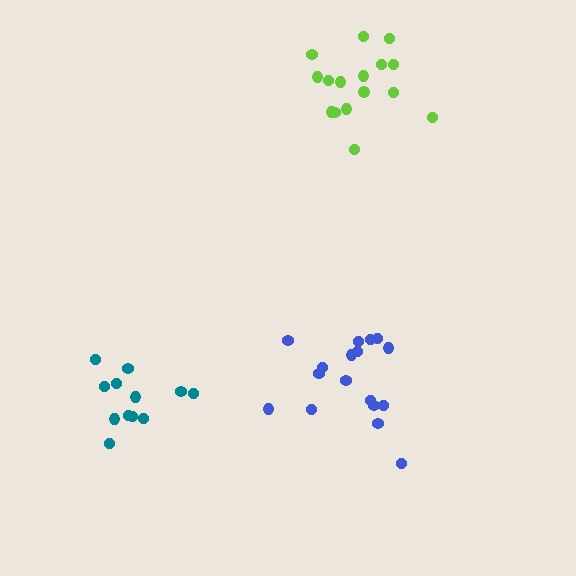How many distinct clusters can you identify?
There are 3 distinct clusters.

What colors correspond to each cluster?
The clusters are colored: lime, teal, blue.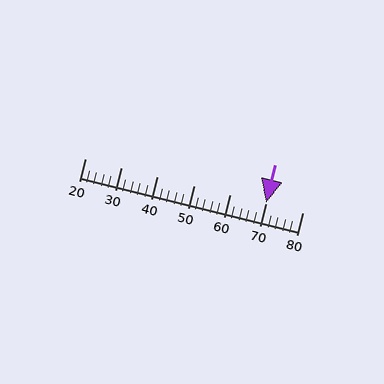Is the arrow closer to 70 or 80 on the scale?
The arrow is closer to 70.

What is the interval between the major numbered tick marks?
The major tick marks are spaced 10 units apart.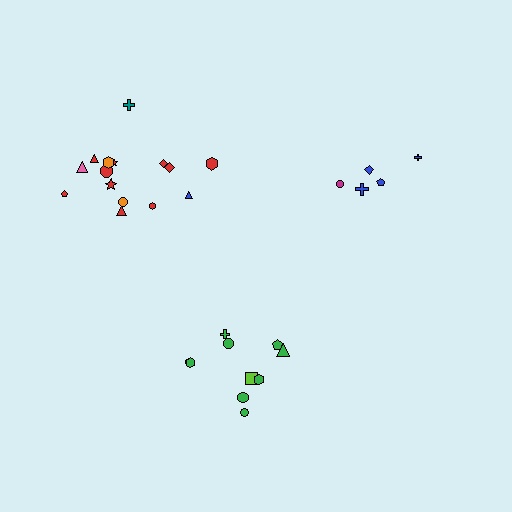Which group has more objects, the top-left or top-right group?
The top-left group.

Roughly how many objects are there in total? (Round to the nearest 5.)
Roughly 30 objects in total.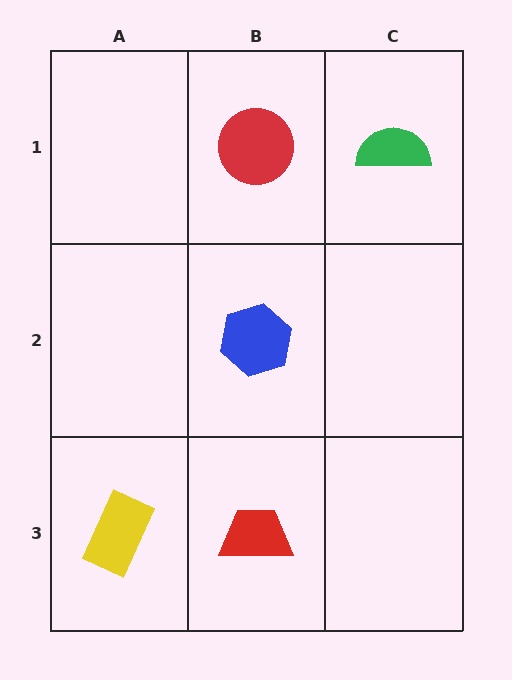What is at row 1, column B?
A red circle.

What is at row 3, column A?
A yellow rectangle.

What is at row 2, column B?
A blue hexagon.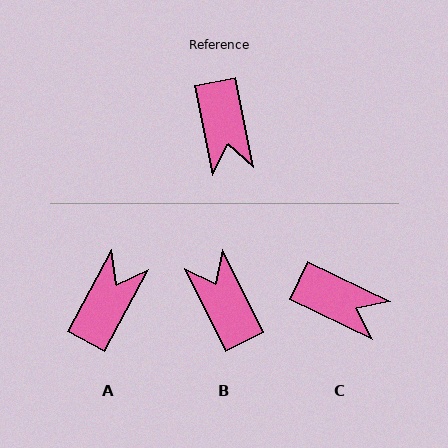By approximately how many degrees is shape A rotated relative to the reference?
Approximately 141 degrees counter-clockwise.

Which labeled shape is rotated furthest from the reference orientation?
B, about 165 degrees away.